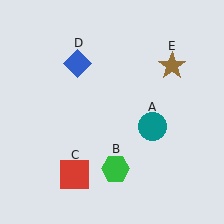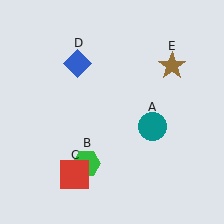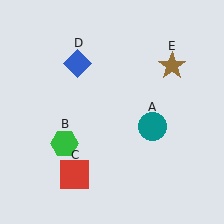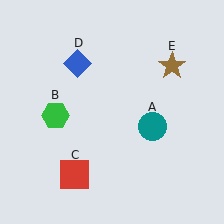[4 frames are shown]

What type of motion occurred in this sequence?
The green hexagon (object B) rotated clockwise around the center of the scene.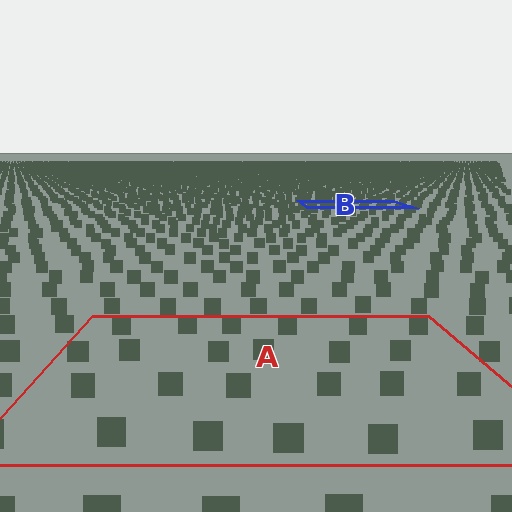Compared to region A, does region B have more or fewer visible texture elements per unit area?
Region B has more texture elements per unit area — they are packed more densely because it is farther away.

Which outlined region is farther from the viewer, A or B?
Region B is farther from the viewer — the texture elements inside it appear smaller and more densely packed.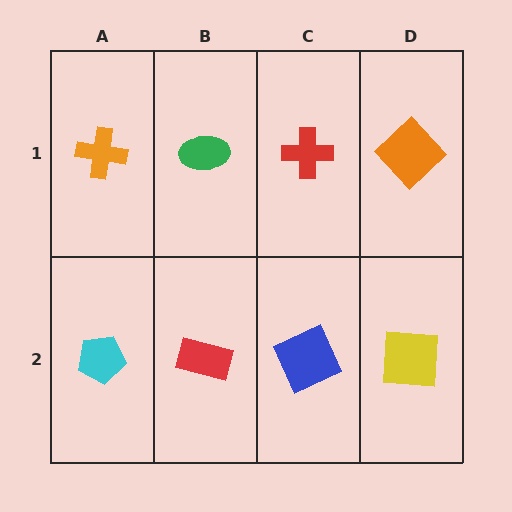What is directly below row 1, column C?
A blue square.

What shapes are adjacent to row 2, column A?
An orange cross (row 1, column A), a red rectangle (row 2, column B).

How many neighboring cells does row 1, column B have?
3.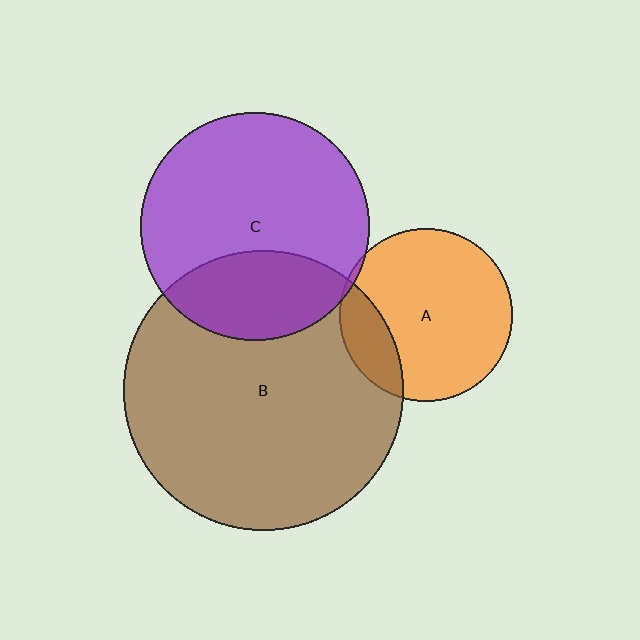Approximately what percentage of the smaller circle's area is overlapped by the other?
Approximately 5%.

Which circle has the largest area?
Circle B (brown).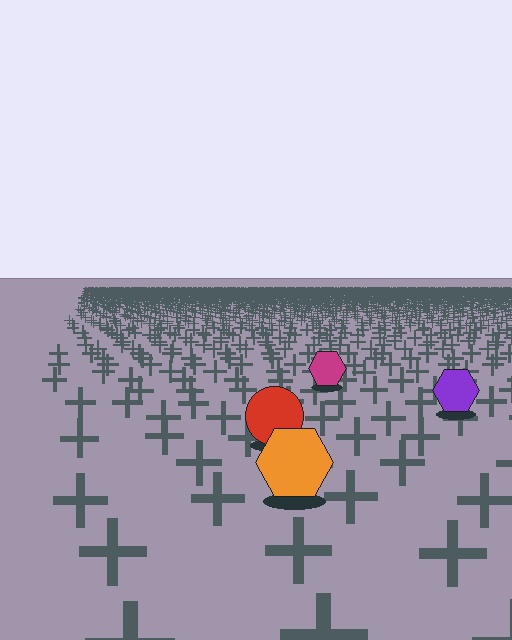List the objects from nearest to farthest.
From nearest to farthest: the orange hexagon, the red circle, the purple hexagon, the magenta hexagon.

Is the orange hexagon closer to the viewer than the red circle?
Yes. The orange hexagon is closer — you can tell from the texture gradient: the ground texture is coarser near it.